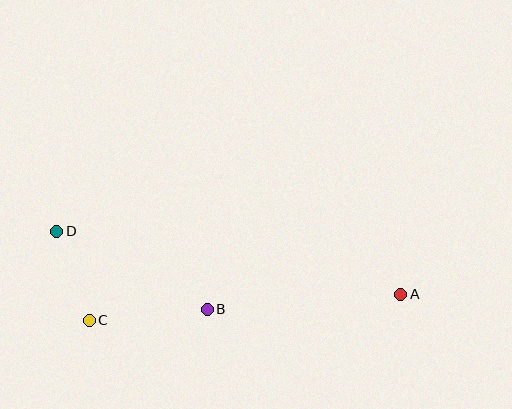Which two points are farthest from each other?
Points A and D are farthest from each other.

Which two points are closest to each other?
Points C and D are closest to each other.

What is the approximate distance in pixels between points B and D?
The distance between B and D is approximately 169 pixels.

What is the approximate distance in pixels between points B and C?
The distance between B and C is approximately 118 pixels.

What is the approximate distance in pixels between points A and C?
The distance between A and C is approximately 313 pixels.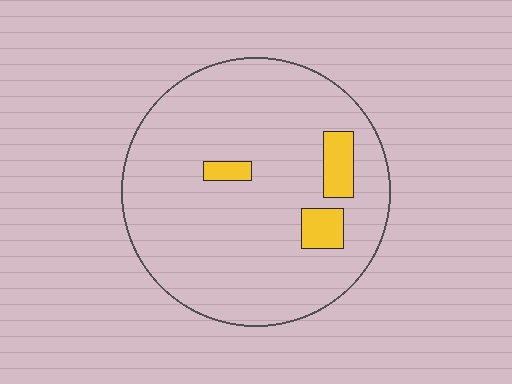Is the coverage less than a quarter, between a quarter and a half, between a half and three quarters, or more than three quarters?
Less than a quarter.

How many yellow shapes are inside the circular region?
3.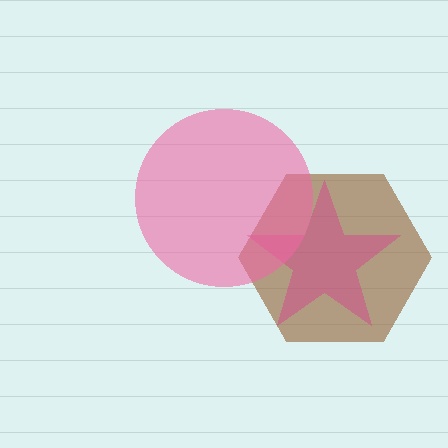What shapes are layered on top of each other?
The layered shapes are: a brown hexagon, a magenta star, a pink circle.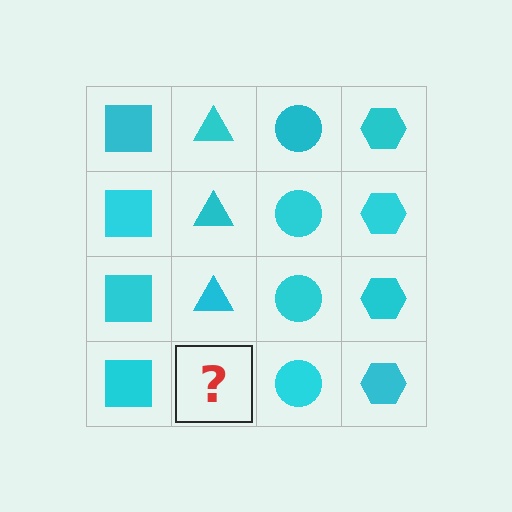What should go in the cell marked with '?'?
The missing cell should contain a cyan triangle.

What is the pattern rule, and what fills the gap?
The rule is that each column has a consistent shape. The gap should be filled with a cyan triangle.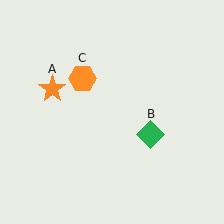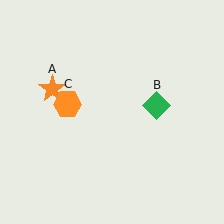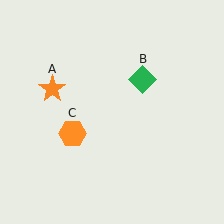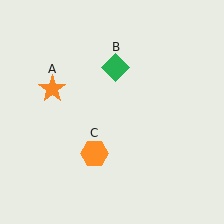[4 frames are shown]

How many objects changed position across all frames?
2 objects changed position: green diamond (object B), orange hexagon (object C).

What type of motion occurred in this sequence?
The green diamond (object B), orange hexagon (object C) rotated counterclockwise around the center of the scene.